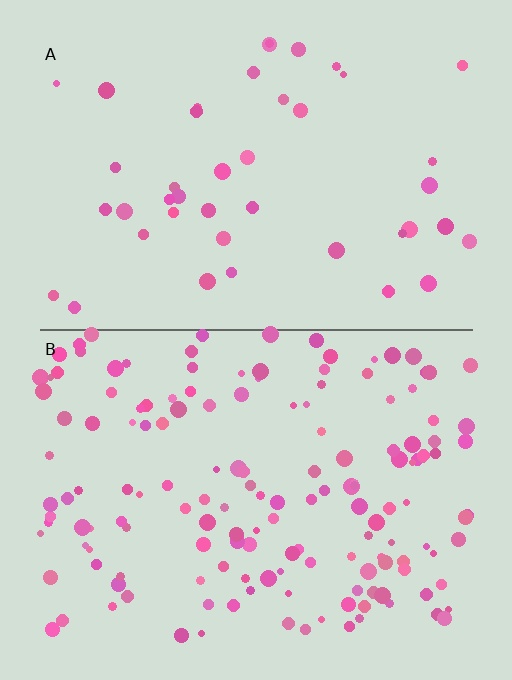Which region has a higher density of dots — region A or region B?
B (the bottom).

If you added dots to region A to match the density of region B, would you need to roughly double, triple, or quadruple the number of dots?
Approximately quadruple.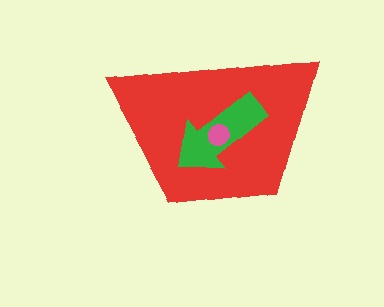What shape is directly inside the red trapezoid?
The green arrow.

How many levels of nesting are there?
3.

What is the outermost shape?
The red trapezoid.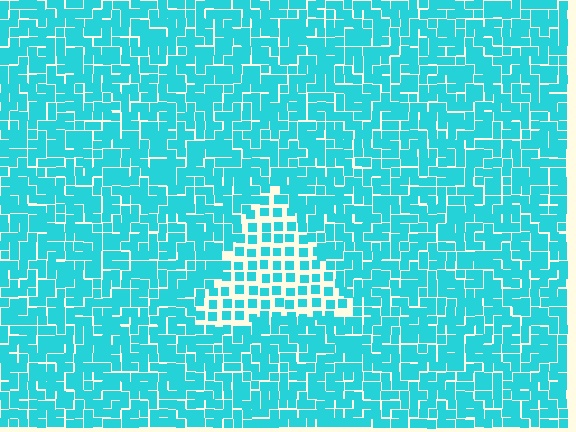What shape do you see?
I see a triangle.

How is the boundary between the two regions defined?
The boundary is defined by a change in element density (approximately 1.9x ratio). All elements are the same color, size, and shape.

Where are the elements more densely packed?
The elements are more densely packed outside the triangle boundary.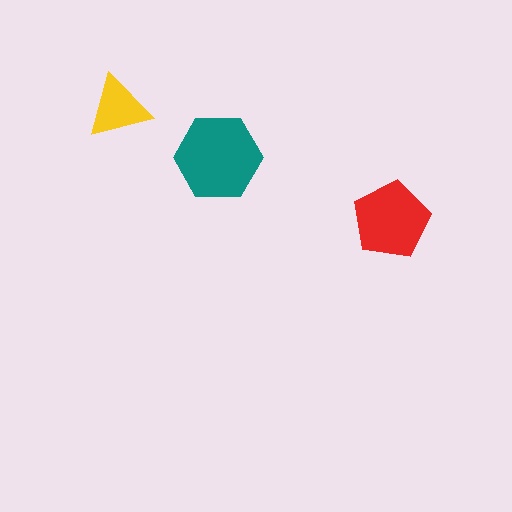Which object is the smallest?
The yellow triangle.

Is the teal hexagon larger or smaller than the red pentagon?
Larger.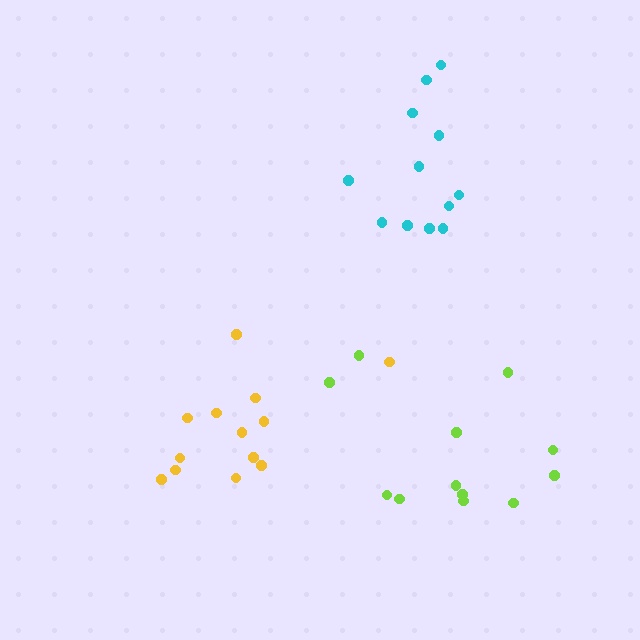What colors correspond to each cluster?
The clusters are colored: lime, cyan, yellow.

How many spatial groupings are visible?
There are 3 spatial groupings.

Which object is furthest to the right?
The lime cluster is rightmost.